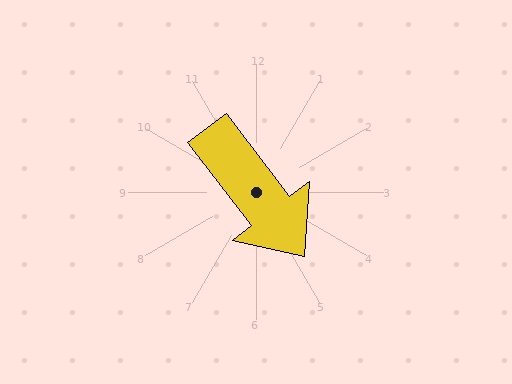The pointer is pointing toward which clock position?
Roughly 5 o'clock.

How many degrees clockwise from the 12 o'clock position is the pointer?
Approximately 143 degrees.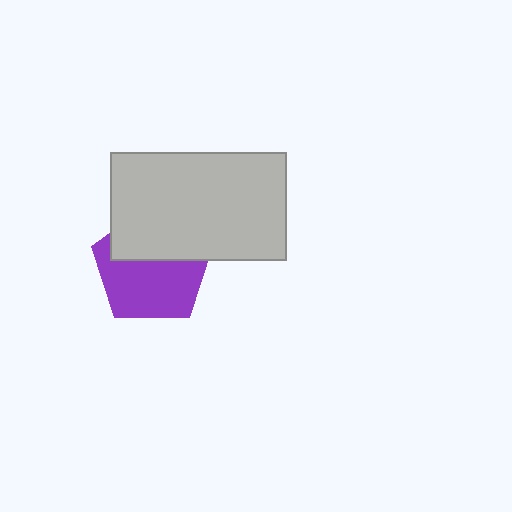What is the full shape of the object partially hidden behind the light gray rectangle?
The partially hidden object is a purple pentagon.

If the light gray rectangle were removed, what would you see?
You would see the complete purple pentagon.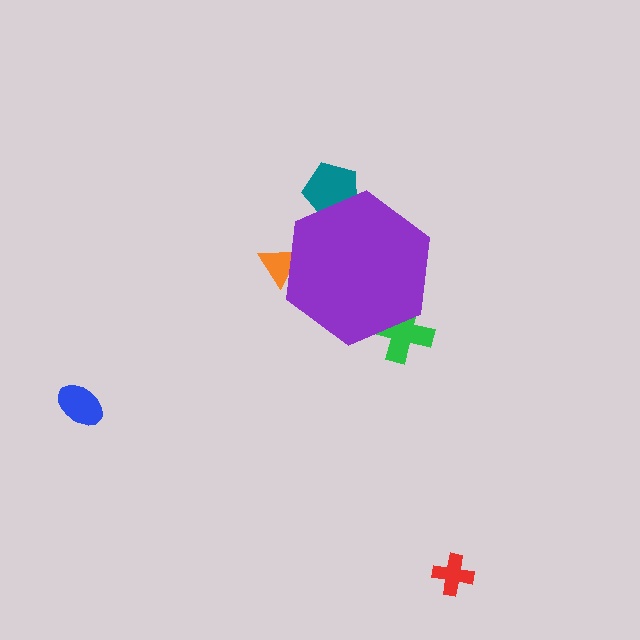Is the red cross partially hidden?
No, the red cross is fully visible.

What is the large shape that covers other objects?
A purple hexagon.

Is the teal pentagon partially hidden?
Yes, the teal pentagon is partially hidden behind the purple hexagon.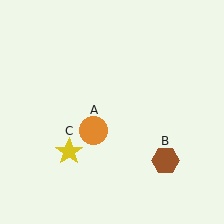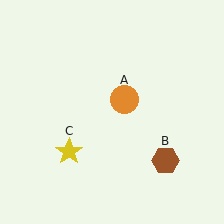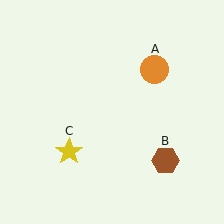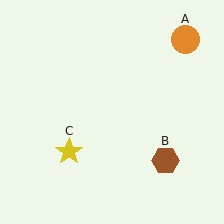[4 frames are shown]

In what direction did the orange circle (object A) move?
The orange circle (object A) moved up and to the right.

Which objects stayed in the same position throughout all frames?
Brown hexagon (object B) and yellow star (object C) remained stationary.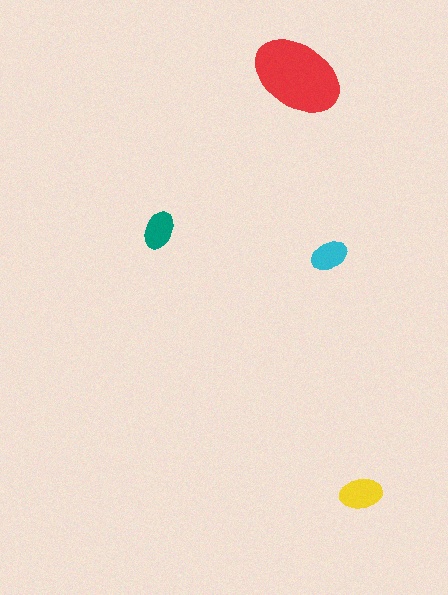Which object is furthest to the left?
The teal ellipse is leftmost.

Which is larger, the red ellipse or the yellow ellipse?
The red one.